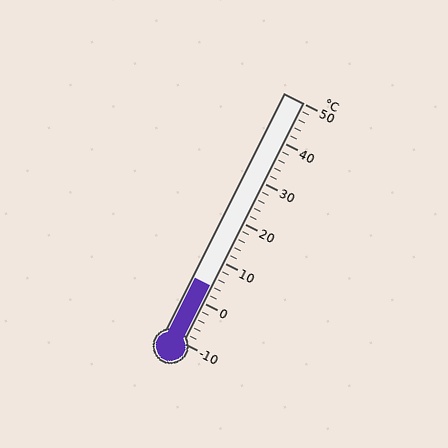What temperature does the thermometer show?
The thermometer shows approximately 4°C.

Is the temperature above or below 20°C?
The temperature is below 20°C.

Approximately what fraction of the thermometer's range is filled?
The thermometer is filled to approximately 25% of its range.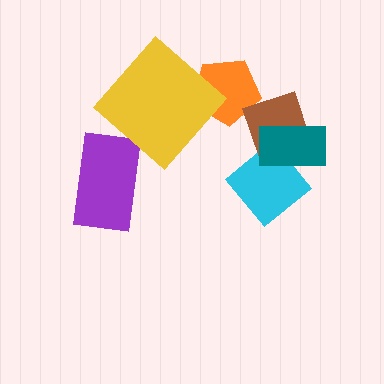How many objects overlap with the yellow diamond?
1 object overlaps with the yellow diamond.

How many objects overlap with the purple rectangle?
0 objects overlap with the purple rectangle.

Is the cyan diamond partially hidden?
Yes, it is partially covered by another shape.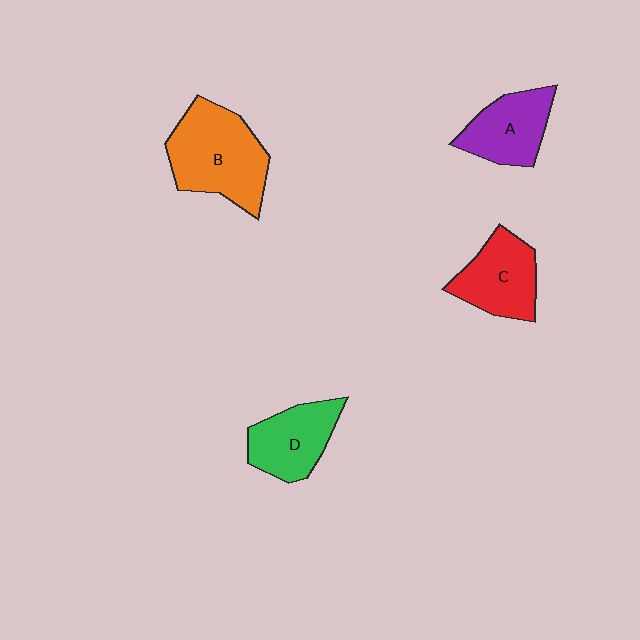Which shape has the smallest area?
Shape A (purple).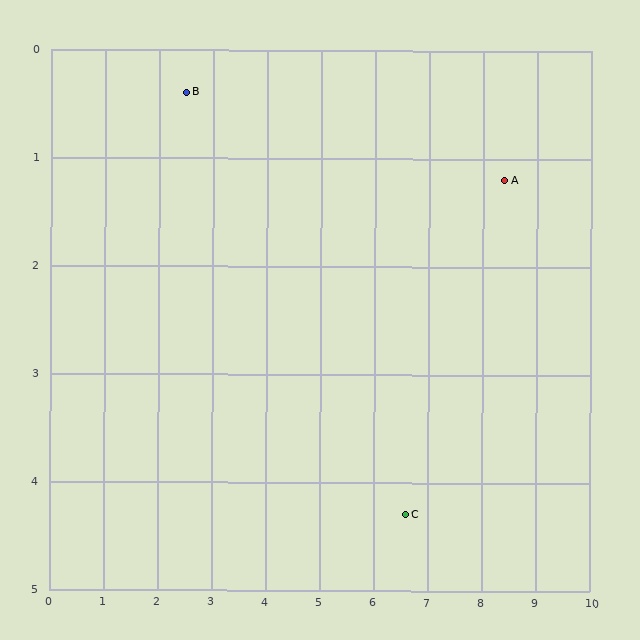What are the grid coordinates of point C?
Point C is at approximately (6.6, 4.3).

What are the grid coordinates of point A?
Point A is at approximately (8.4, 1.2).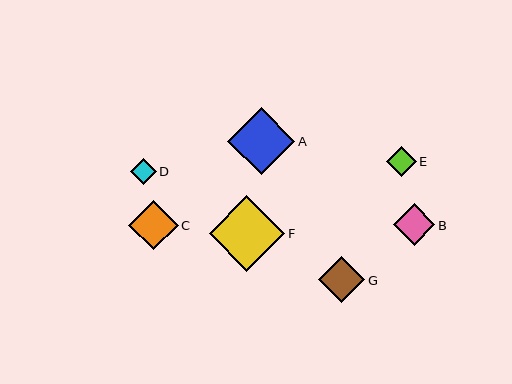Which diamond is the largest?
Diamond F is the largest with a size of approximately 75 pixels.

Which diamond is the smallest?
Diamond D is the smallest with a size of approximately 26 pixels.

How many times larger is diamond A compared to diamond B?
Diamond A is approximately 1.6 times the size of diamond B.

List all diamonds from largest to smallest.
From largest to smallest: F, A, C, G, B, E, D.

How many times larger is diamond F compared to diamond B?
Diamond F is approximately 1.8 times the size of diamond B.